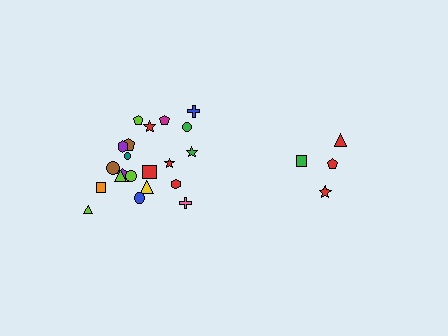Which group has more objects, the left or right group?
The left group.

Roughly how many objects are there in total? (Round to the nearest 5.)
Roughly 25 objects in total.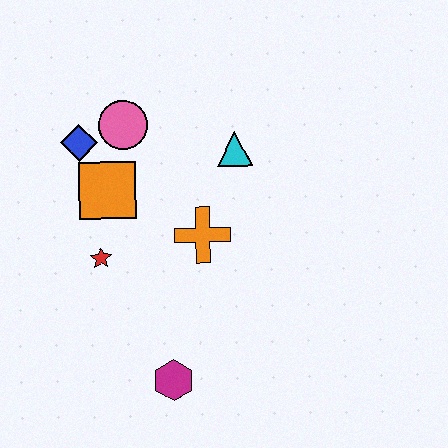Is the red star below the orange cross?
Yes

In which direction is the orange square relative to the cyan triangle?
The orange square is to the left of the cyan triangle.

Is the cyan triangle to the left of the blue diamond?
No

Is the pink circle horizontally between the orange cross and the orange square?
Yes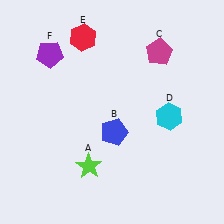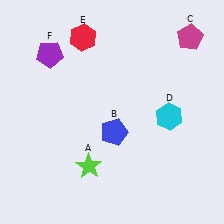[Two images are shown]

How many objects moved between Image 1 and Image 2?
1 object moved between the two images.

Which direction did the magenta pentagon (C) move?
The magenta pentagon (C) moved right.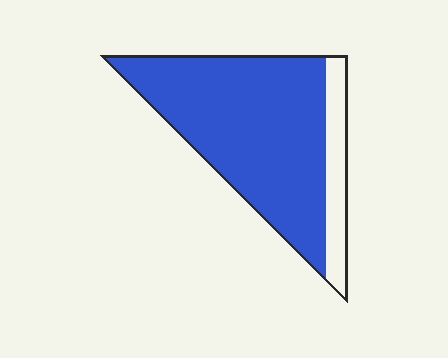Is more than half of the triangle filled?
Yes.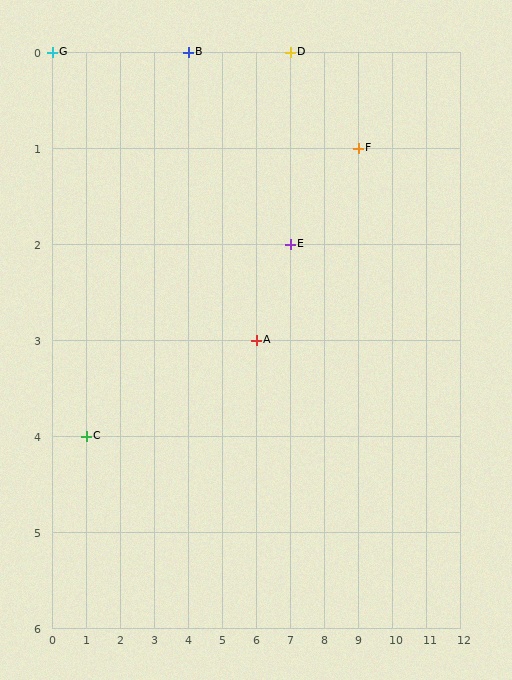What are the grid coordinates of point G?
Point G is at grid coordinates (0, 0).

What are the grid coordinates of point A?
Point A is at grid coordinates (6, 3).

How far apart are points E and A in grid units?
Points E and A are 1 column and 1 row apart (about 1.4 grid units diagonally).